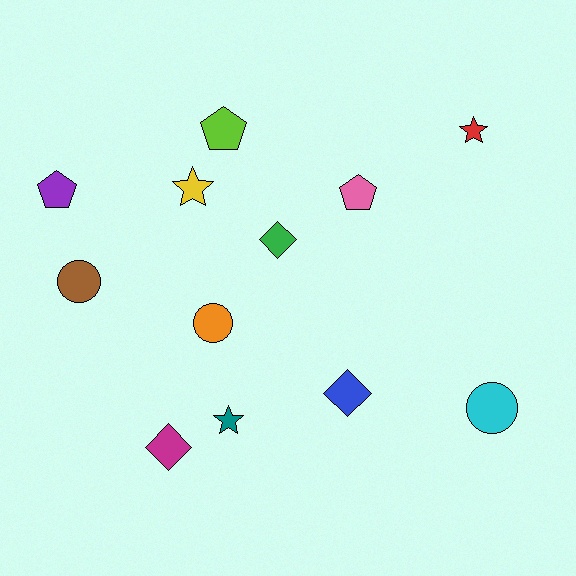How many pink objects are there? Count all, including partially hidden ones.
There is 1 pink object.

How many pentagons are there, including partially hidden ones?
There are 3 pentagons.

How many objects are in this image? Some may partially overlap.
There are 12 objects.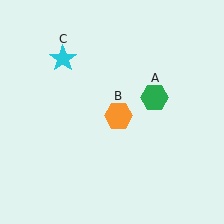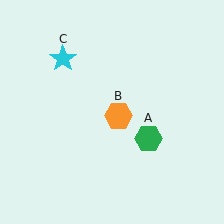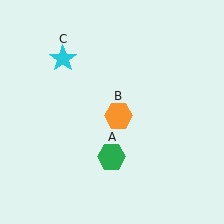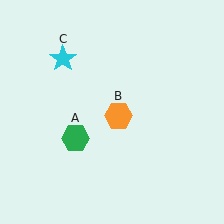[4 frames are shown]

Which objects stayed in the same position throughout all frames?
Orange hexagon (object B) and cyan star (object C) remained stationary.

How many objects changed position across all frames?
1 object changed position: green hexagon (object A).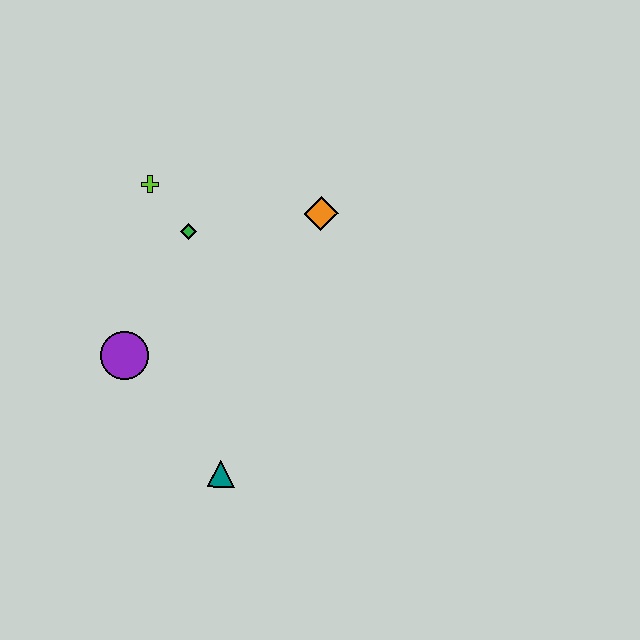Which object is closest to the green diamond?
The lime cross is closest to the green diamond.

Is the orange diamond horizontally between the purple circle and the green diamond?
No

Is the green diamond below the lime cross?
Yes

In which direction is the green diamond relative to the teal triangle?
The green diamond is above the teal triangle.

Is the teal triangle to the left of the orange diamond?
Yes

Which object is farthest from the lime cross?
The teal triangle is farthest from the lime cross.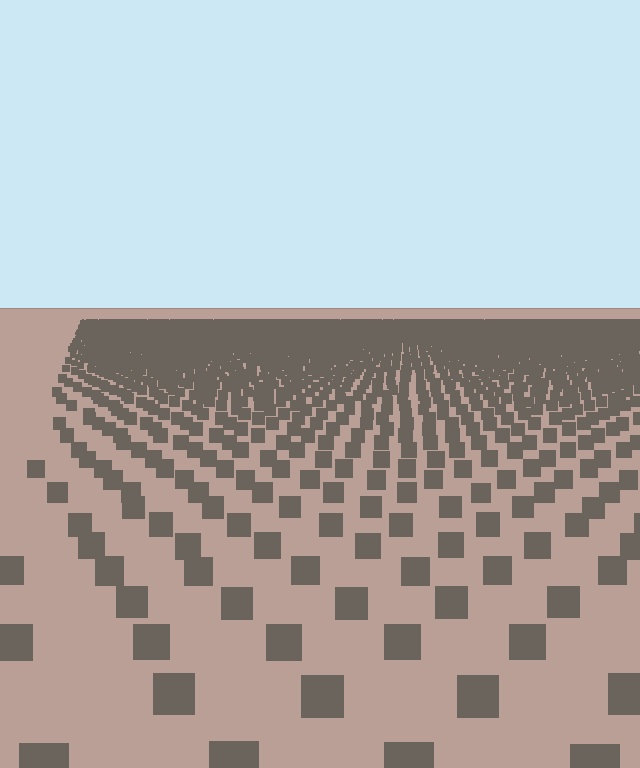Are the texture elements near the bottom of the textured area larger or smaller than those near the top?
Larger. Near the bottom, elements are closer to the viewer and appear at a bigger on-screen size.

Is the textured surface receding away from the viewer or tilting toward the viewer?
The surface is receding away from the viewer. Texture elements get smaller and denser toward the top.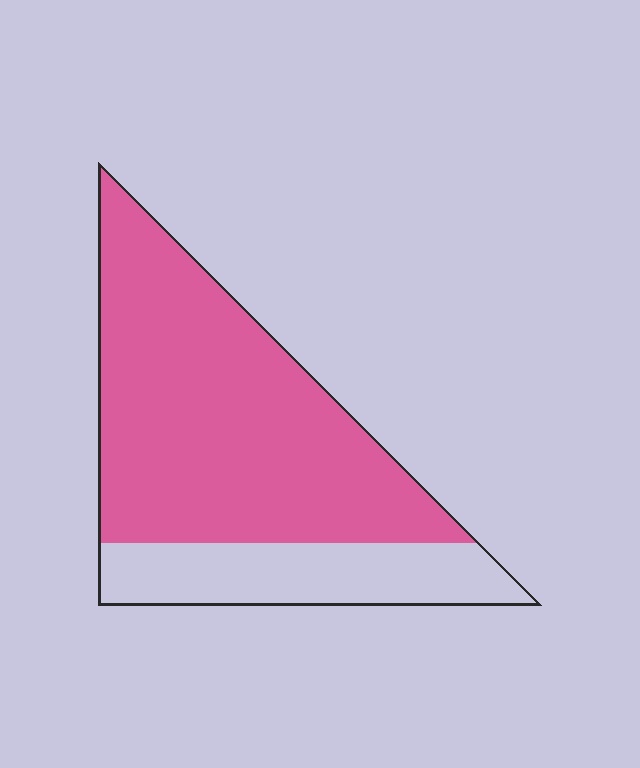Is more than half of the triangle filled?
Yes.